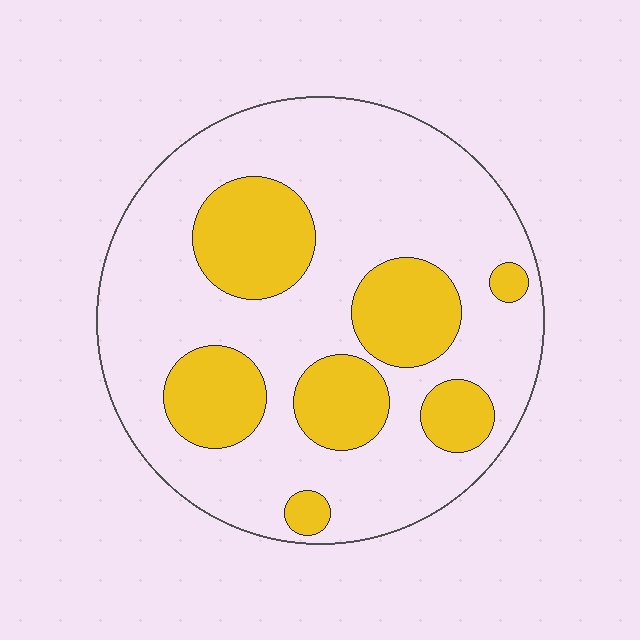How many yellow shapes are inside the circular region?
7.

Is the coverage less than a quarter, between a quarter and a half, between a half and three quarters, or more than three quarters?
Between a quarter and a half.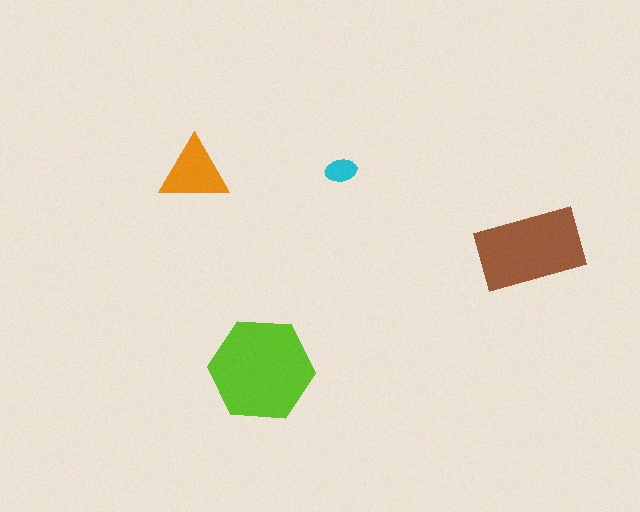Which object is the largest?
The lime hexagon.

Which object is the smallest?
The cyan ellipse.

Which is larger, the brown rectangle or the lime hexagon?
The lime hexagon.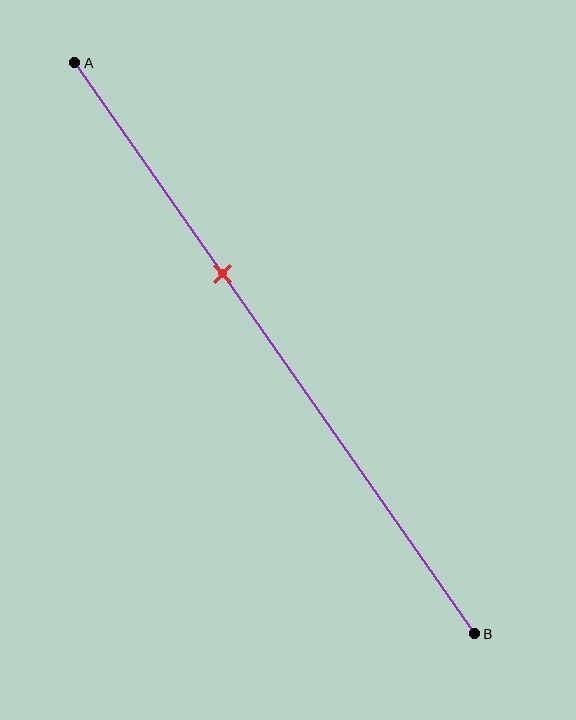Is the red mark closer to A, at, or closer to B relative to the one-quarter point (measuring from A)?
The red mark is closer to point B than the one-quarter point of segment AB.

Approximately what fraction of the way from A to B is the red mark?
The red mark is approximately 35% of the way from A to B.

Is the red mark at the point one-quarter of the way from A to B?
No, the mark is at about 35% from A, not at the 25% one-quarter point.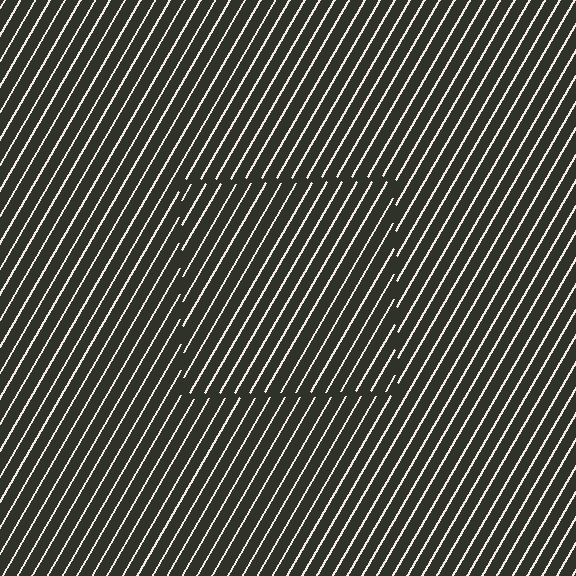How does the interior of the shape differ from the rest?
The interior of the shape contains the same grating, shifted by half a period — the contour is defined by the phase discontinuity where line-ends from the inner and outer gratings abut.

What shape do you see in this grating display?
An illusory square. The interior of the shape contains the same grating, shifted by half a period — the contour is defined by the phase discontinuity where line-ends from the inner and outer gratings abut.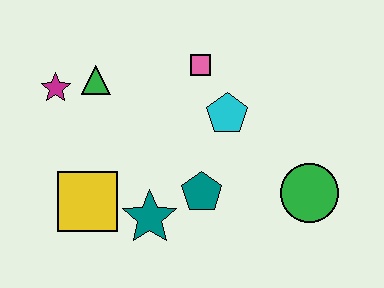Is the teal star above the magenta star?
No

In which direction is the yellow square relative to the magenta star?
The yellow square is below the magenta star.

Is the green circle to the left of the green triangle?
No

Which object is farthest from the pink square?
The yellow square is farthest from the pink square.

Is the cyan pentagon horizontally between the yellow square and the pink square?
No